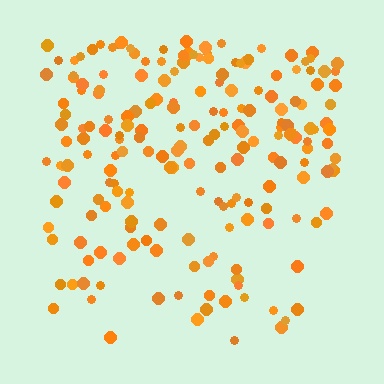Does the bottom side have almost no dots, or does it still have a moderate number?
Still a moderate number, just noticeably fewer than the top.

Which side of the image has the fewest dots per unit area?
The bottom.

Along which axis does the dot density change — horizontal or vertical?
Vertical.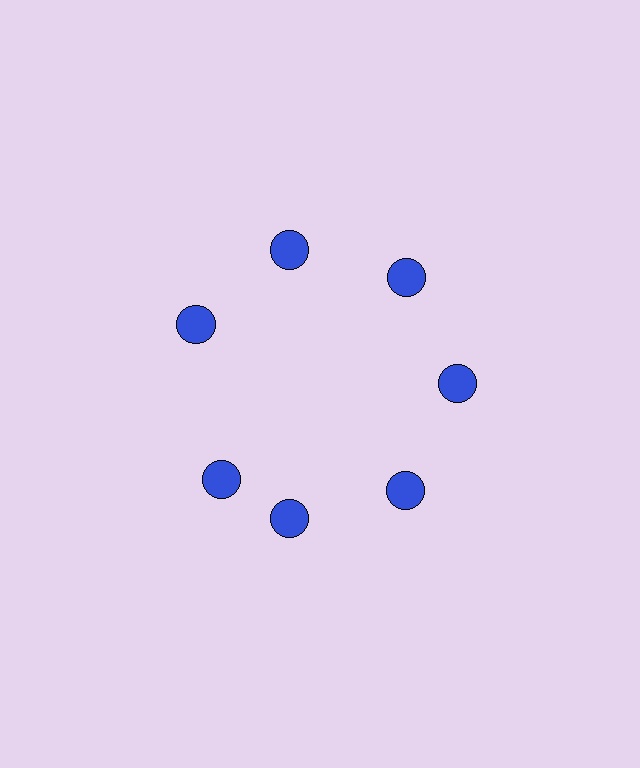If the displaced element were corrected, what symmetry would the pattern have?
It would have 7-fold rotational symmetry — the pattern would map onto itself every 51 degrees.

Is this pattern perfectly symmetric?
No. The 7 blue circles are arranged in a ring, but one element near the 8 o'clock position is rotated out of alignment along the ring, breaking the 7-fold rotational symmetry.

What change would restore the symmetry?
The symmetry would be restored by rotating it back into even spacing with its neighbors so that all 7 circles sit at equal angles and equal distance from the center.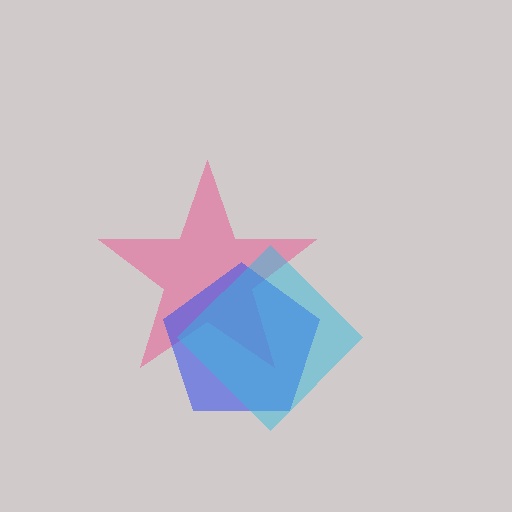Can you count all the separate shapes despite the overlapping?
Yes, there are 3 separate shapes.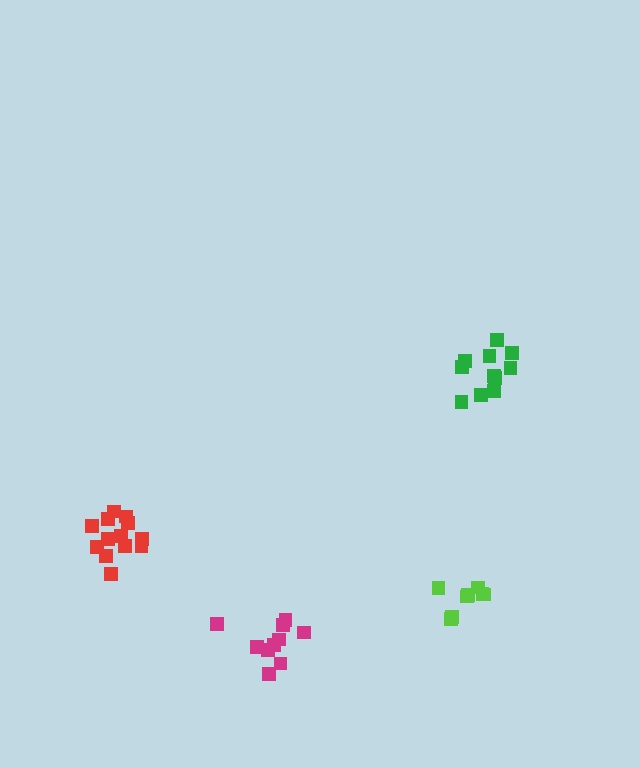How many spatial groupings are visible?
There are 4 spatial groupings.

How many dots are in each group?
Group 1: 10 dots, Group 2: 8 dots, Group 3: 11 dots, Group 4: 13 dots (42 total).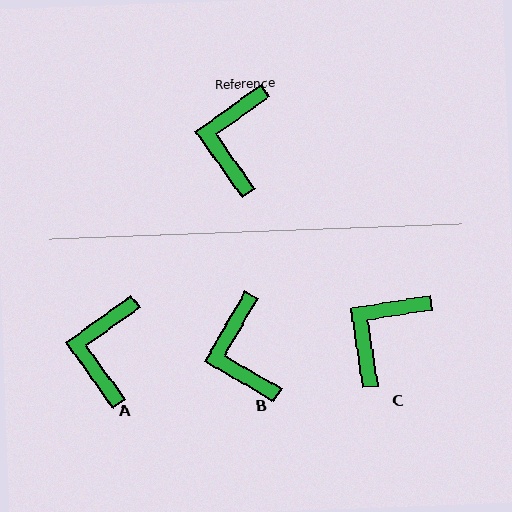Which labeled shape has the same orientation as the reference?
A.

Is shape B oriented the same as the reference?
No, it is off by about 24 degrees.